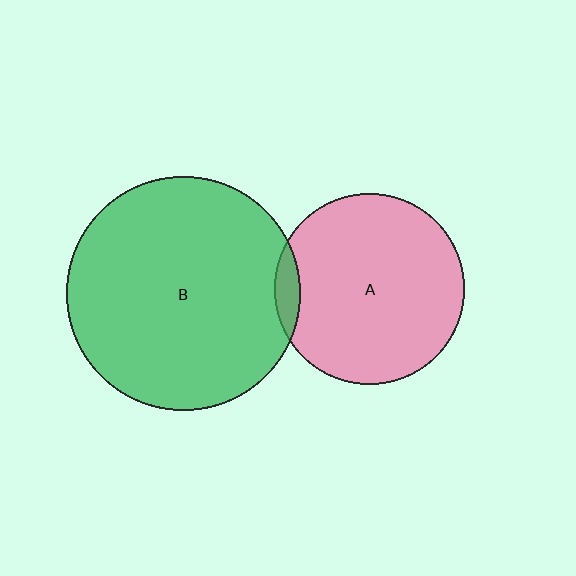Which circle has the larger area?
Circle B (green).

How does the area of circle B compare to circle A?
Approximately 1.5 times.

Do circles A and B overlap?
Yes.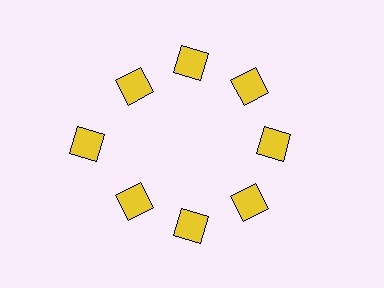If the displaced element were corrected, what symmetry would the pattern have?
It would have 8-fold rotational symmetry — the pattern would map onto itself every 45 degrees.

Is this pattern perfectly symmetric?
No. The 8 yellow squares are arranged in a ring, but one element near the 9 o'clock position is pushed outward from the center, breaking the 8-fold rotational symmetry.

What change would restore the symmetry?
The symmetry would be restored by moving it inward, back onto the ring so that all 8 squares sit at equal angles and equal distance from the center.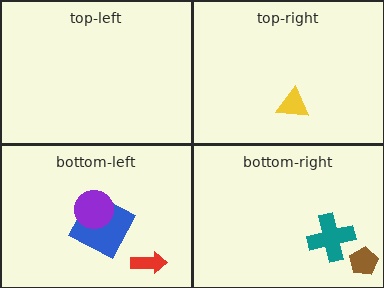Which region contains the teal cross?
The bottom-right region.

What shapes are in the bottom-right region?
The teal cross, the brown pentagon.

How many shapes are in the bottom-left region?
3.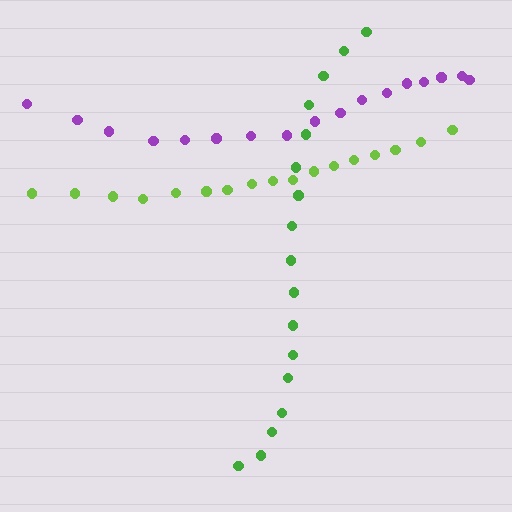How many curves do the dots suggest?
There are 3 distinct paths.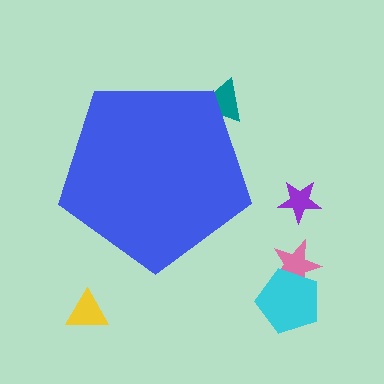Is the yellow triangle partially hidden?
No, the yellow triangle is fully visible.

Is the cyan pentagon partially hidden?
No, the cyan pentagon is fully visible.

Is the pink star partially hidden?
No, the pink star is fully visible.